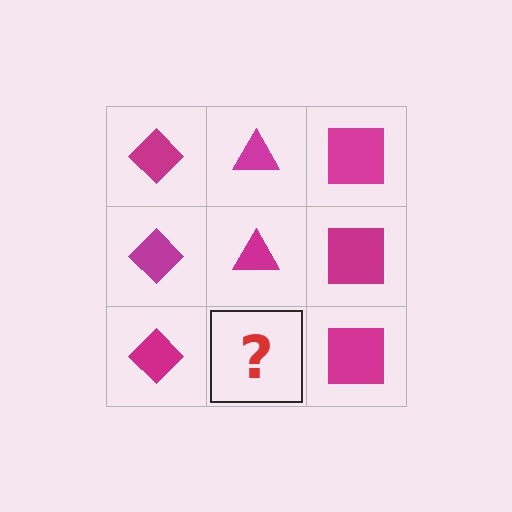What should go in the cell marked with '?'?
The missing cell should contain a magenta triangle.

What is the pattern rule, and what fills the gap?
The rule is that each column has a consistent shape. The gap should be filled with a magenta triangle.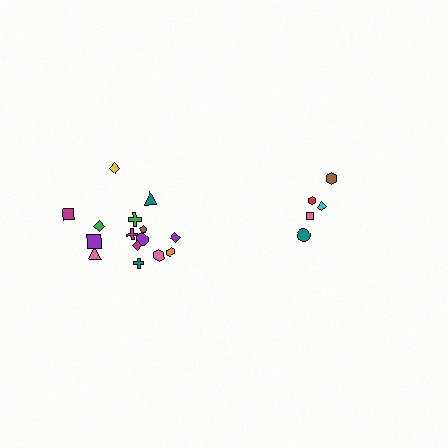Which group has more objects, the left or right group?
The left group.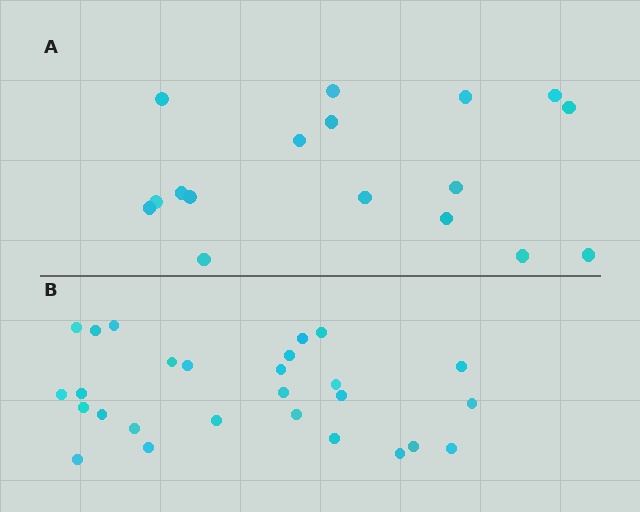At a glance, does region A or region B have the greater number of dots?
Region B (the bottom region) has more dots.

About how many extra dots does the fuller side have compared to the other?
Region B has roughly 10 or so more dots than region A.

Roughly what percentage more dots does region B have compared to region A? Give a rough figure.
About 60% more.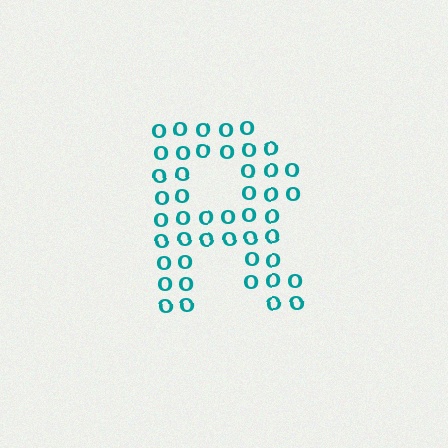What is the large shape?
The large shape is the letter R.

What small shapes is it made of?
It is made of small letter O's.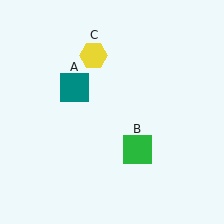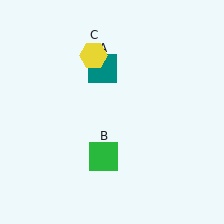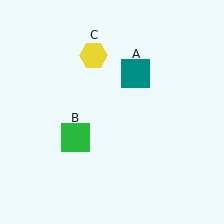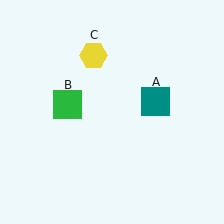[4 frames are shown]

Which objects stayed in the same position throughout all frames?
Yellow hexagon (object C) remained stationary.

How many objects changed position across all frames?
2 objects changed position: teal square (object A), green square (object B).